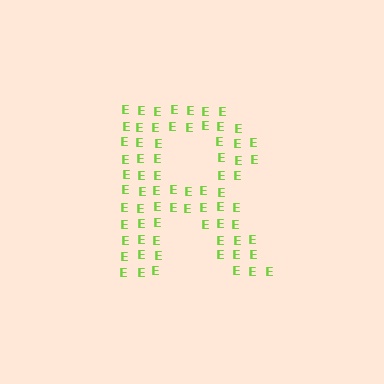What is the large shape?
The large shape is the letter R.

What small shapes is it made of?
It is made of small letter E's.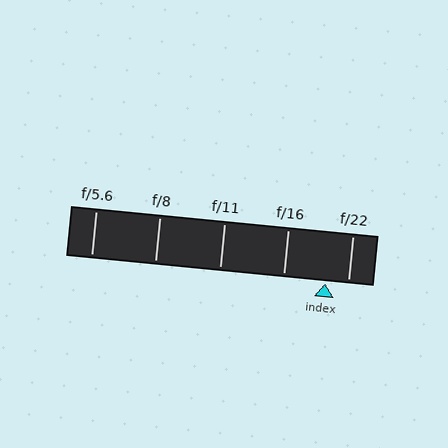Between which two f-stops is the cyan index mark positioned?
The index mark is between f/16 and f/22.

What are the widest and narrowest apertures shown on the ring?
The widest aperture shown is f/5.6 and the narrowest is f/22.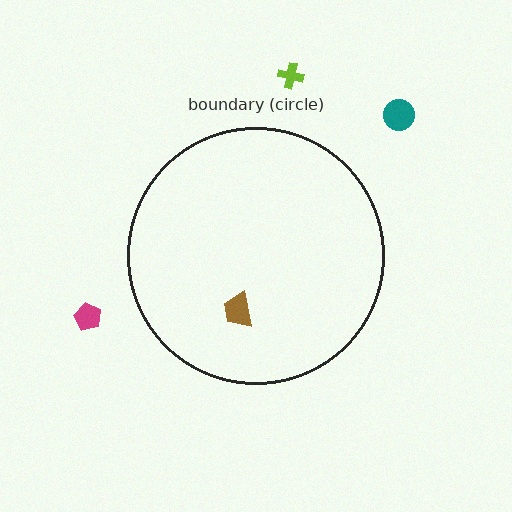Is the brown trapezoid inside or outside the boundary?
Inside.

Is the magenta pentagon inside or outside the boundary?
Outside.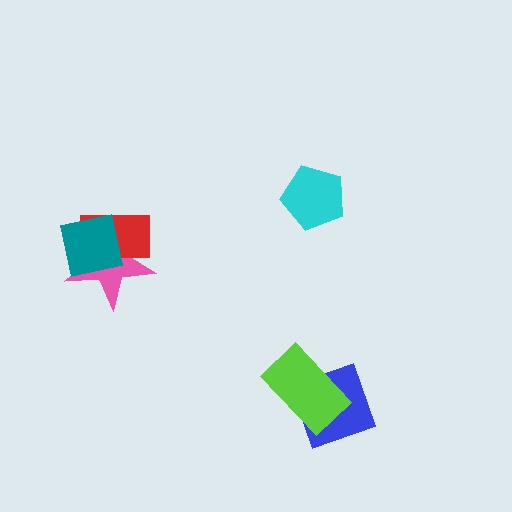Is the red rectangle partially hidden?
Yes, it is partially covered by another shape.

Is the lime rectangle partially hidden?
No, no other shape covers it.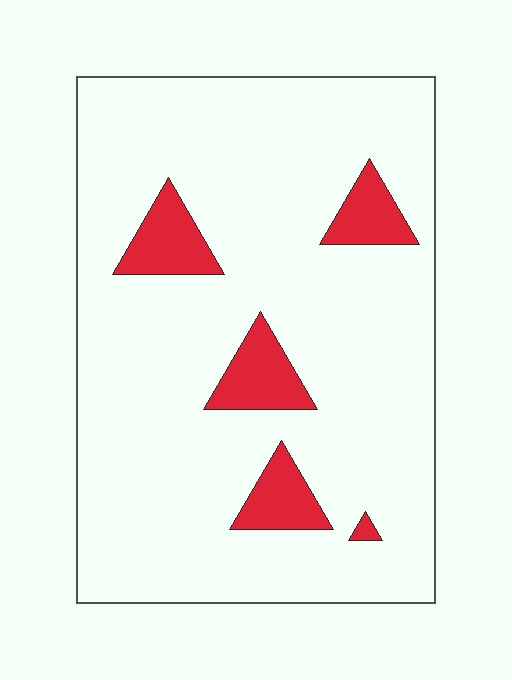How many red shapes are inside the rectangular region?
5.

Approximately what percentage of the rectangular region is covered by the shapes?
Approximately 10%.